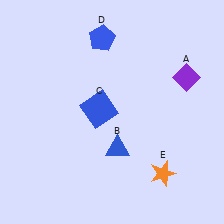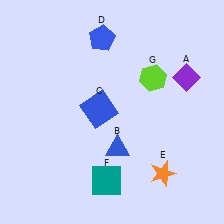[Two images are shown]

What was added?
A teal square (F), a lime hexagon (G) were added in Image 2.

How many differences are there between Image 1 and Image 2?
There are 2 differences between the two images.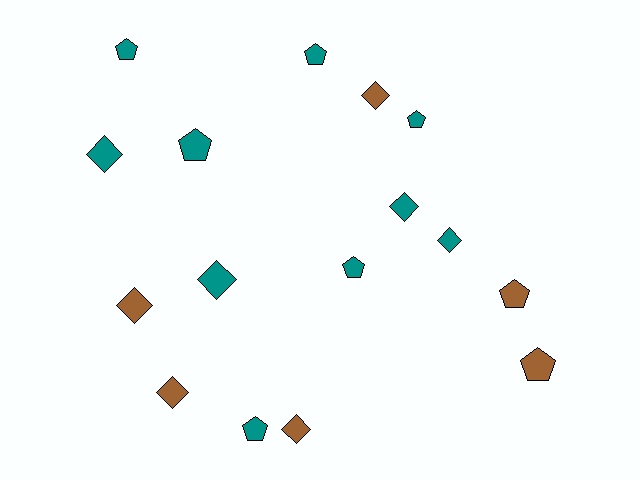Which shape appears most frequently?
Pentagon, with 8 objects.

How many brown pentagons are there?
There are 2 brown pentagons.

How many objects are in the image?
There are 16 objects.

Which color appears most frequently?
Teal, with 10 objects.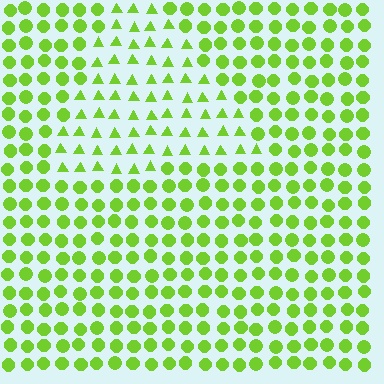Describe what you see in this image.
The image is filled with small lime elements arranged in a uniform grid. A triangle-shaped region contains triangles, while the surrounding area contains circles. The boundary is defined purely by the change in element shape.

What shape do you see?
I see a triangle.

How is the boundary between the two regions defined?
The boundary is defined by a change in element shape: triangles inside vs. circles outside. All elements share the same color and spacing.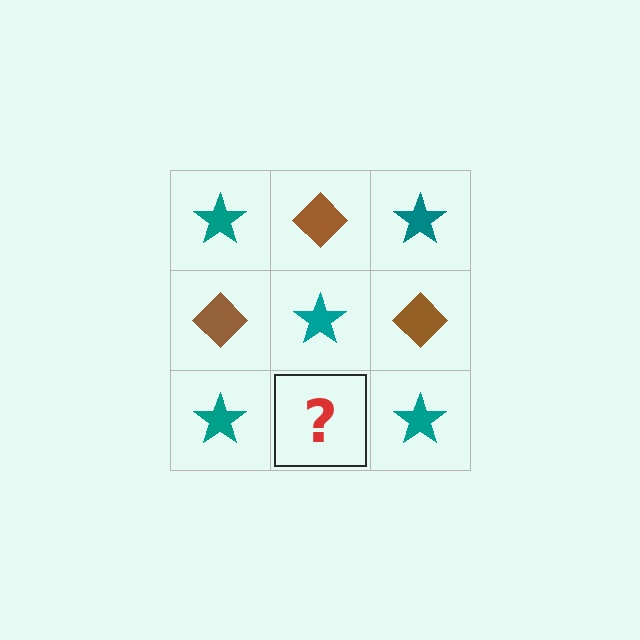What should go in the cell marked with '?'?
The missing cell should contain a brown diamond.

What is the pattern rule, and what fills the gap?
The rule is that it alternates teal star and brown diamond in a checkerboard pattern. The gap should be filled with a brown diamond.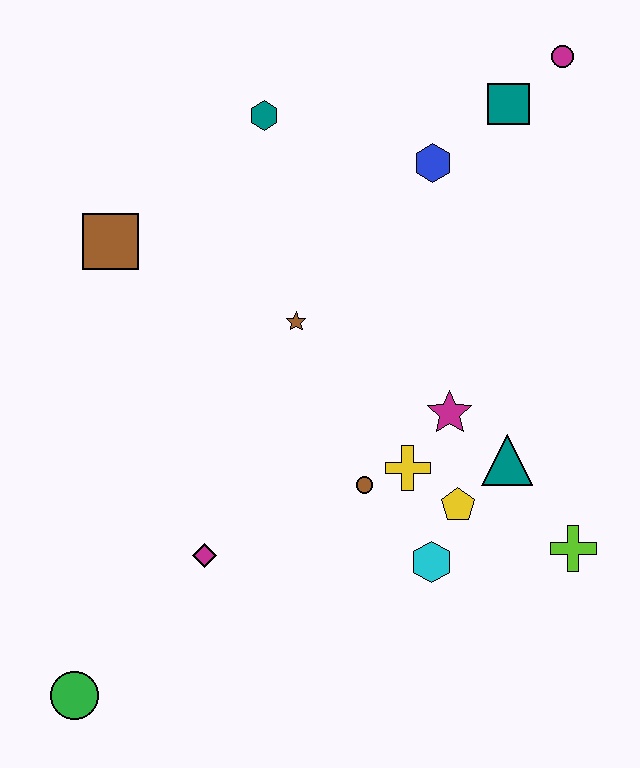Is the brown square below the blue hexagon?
Yes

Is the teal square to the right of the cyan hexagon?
Yes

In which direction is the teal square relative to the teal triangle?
The teal square is above the teal triangle.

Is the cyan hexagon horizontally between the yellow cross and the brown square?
No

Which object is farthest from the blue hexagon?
The green circle is farthest from the blue hexagon.